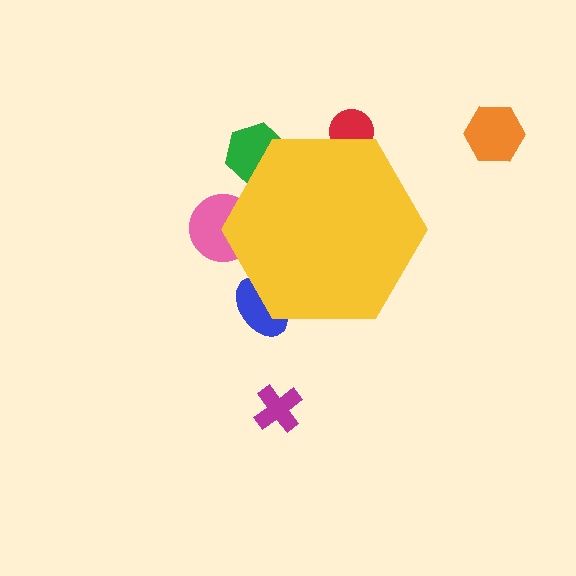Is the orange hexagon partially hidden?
No, the orange hexagon is fully visible.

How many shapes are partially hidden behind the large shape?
4 shapes are partially hidden.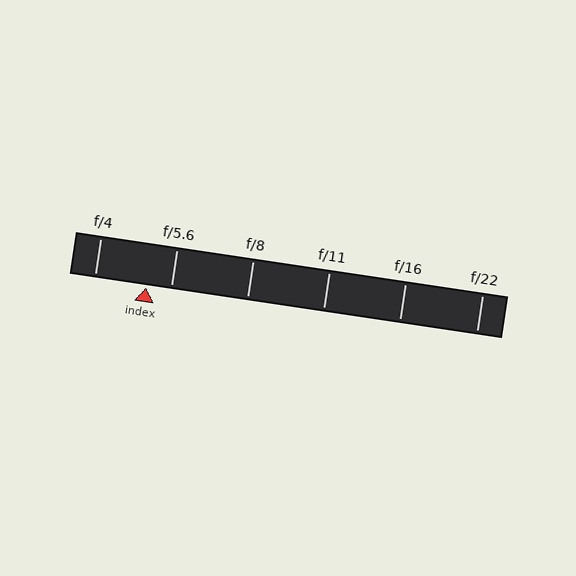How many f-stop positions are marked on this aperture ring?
There are 6 f-stop positions marked.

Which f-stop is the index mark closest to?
The index mark is closest to f/5.6.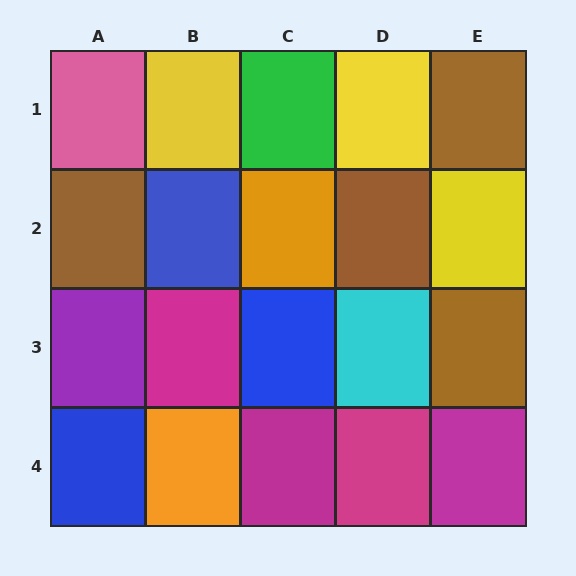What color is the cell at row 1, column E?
Brown.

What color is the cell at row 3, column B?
Magenta.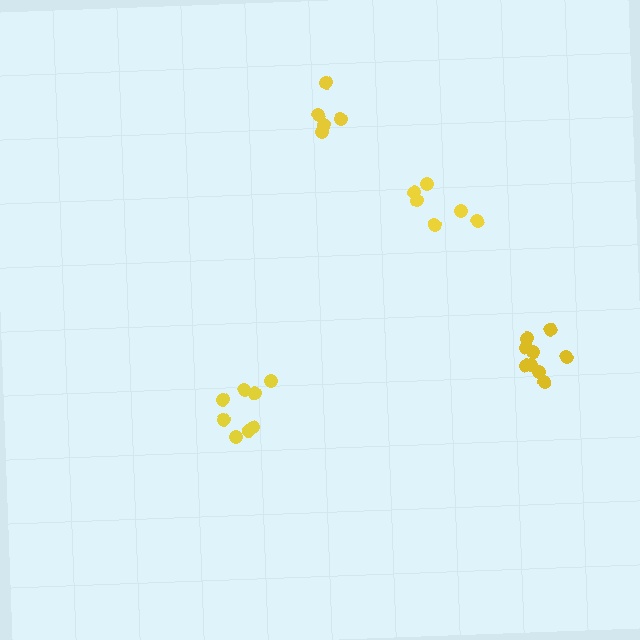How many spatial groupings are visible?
There are 4 spatial groupings.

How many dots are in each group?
Group 1: 5 dots, Group 2: 9 dots, Group 3: 8 dots, Group 4: 6 dots (28 total).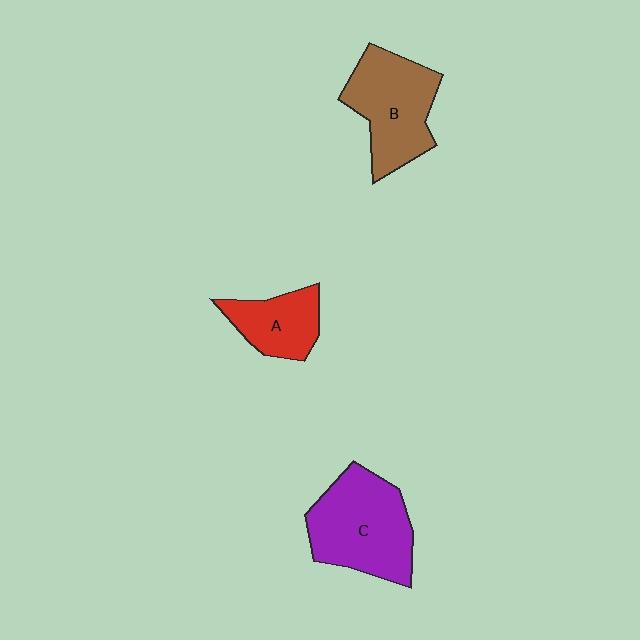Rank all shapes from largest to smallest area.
From largest to smallest: C (purple), B (brown), A (red).